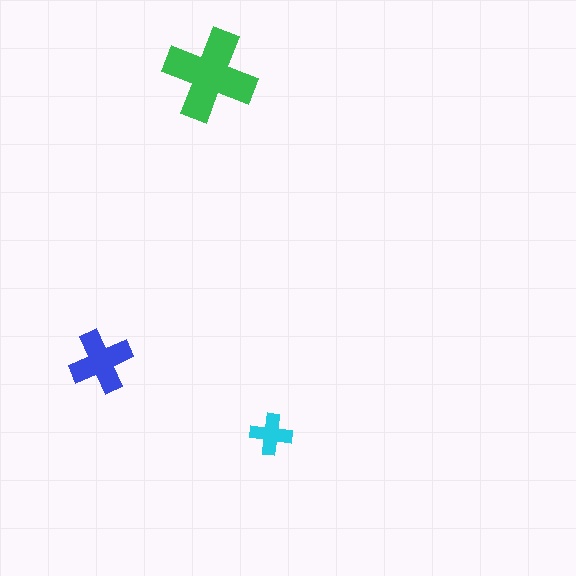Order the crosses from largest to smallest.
the green one, the blue one, the cyan one.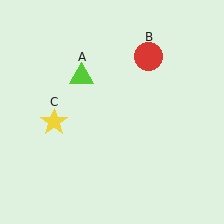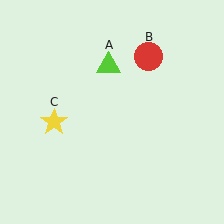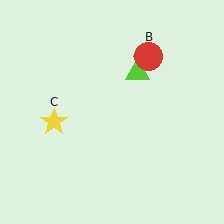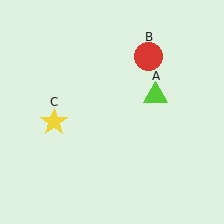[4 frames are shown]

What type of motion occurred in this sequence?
The lime triangle (object A) rotated clockwise around the center of the scene.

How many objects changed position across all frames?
1 object changed position: lime triangle (object A).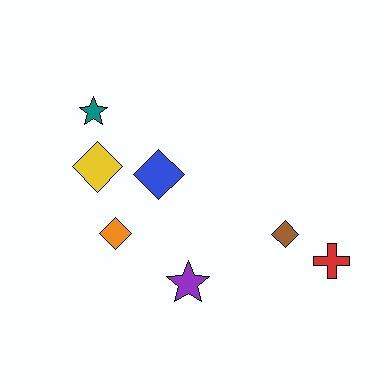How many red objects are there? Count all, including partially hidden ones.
There is 1 red object.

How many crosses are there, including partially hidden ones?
There is 1 cross.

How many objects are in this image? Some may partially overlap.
There are 7 objects.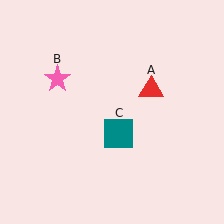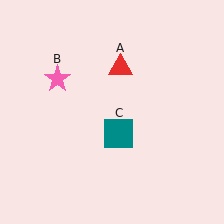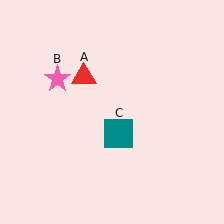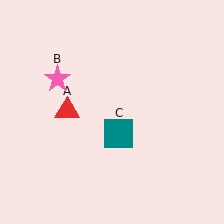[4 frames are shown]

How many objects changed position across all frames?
1 object changed position: red triangle (object A).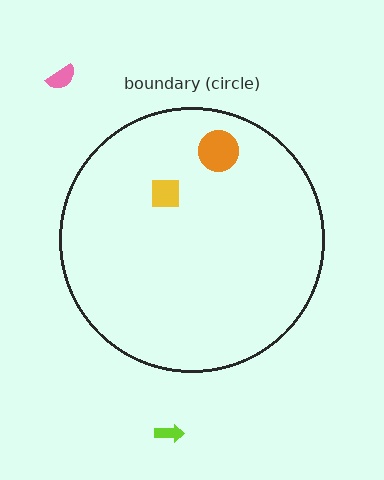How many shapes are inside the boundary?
2 inside, 2 outside.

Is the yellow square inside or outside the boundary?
Inside.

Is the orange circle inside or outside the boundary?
Inside.